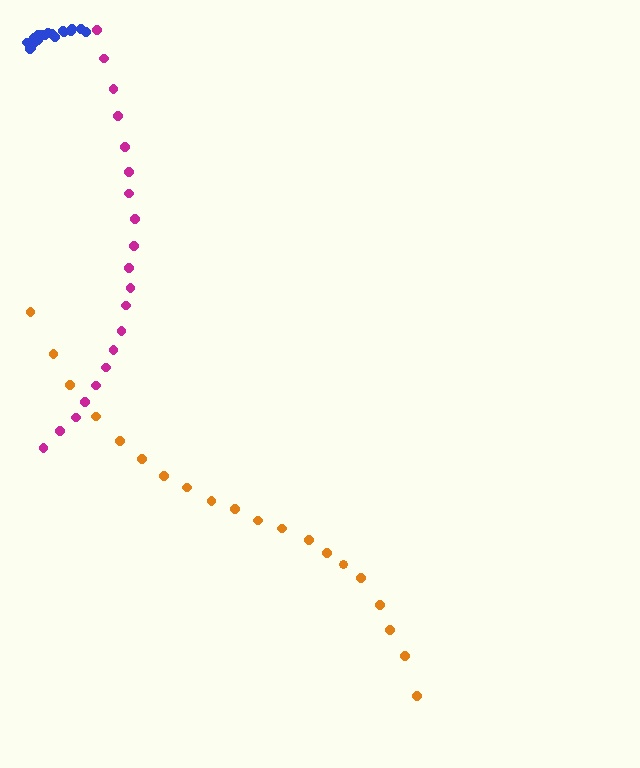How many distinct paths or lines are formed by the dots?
There are 3 distinct paths.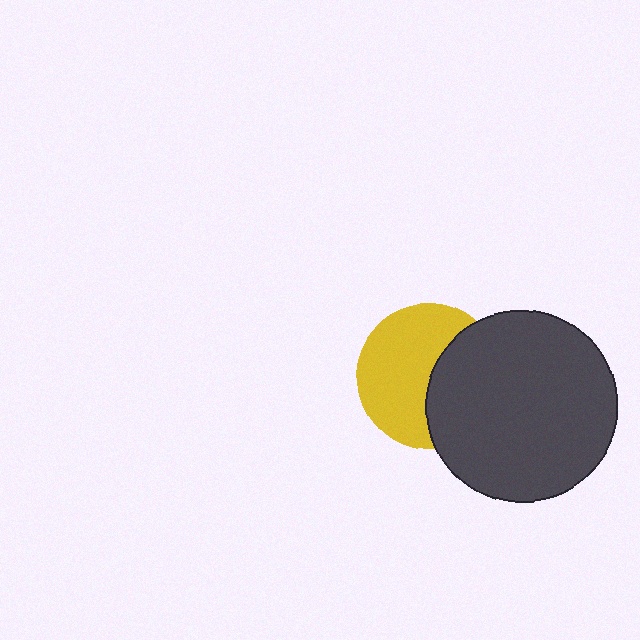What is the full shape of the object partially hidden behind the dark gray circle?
The partially hidden object is a yellow circle.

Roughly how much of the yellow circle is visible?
About half of it is visible (roughly 59%).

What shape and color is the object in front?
The object in front is a dark gray circle.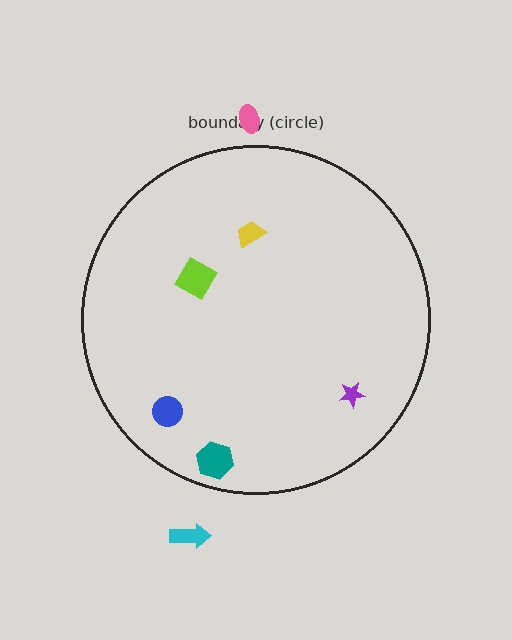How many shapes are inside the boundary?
5 inside, 2 outside.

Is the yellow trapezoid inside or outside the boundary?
Inside.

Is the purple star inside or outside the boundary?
Inside.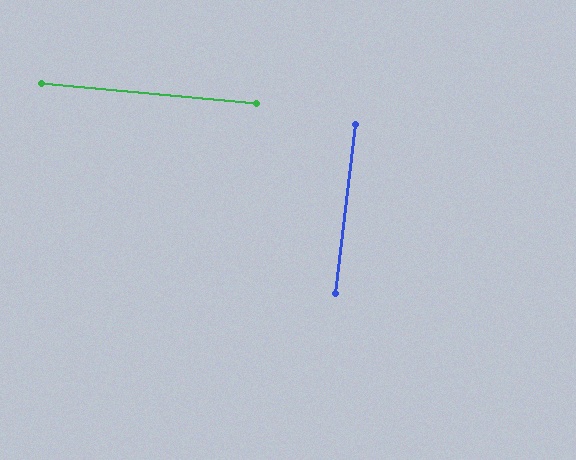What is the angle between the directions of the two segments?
Approximately 89 degrees.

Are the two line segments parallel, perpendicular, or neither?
Perpendicular — they meet at approximately 89°.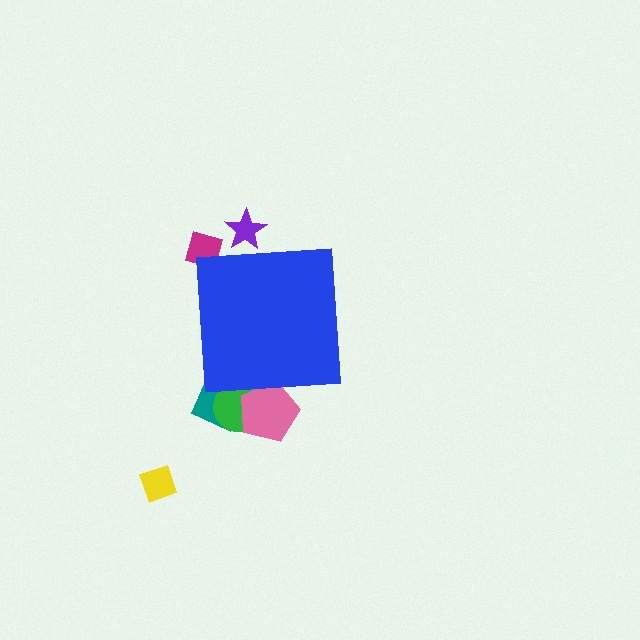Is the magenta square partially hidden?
Yes, the magenta square is partially hidden behind the blue square.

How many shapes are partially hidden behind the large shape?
5 shapes are partially hidden.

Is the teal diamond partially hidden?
Yes, the teal diamond is partially hidden behind the blue square.